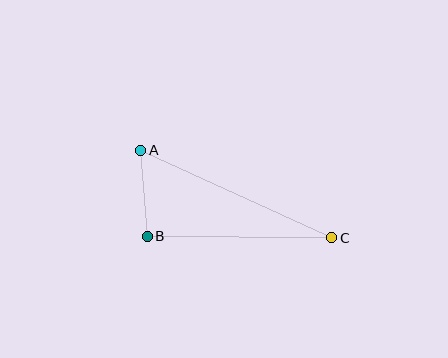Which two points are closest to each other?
Points A and B are closest to each other.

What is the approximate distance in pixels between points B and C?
The distance between B and C is approximately 185 pixels.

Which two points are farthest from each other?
Points A and C are farthest from each other.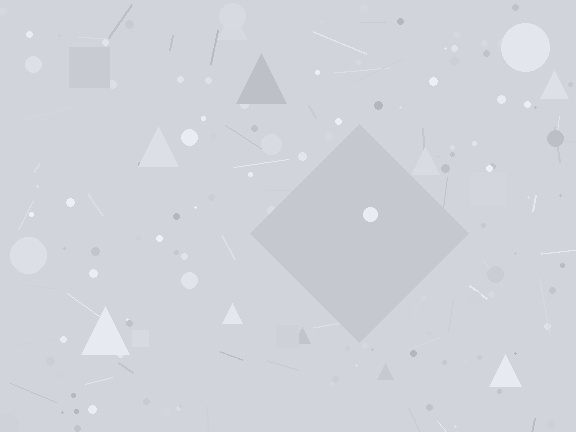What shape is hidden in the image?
A diamond is hidden in the image.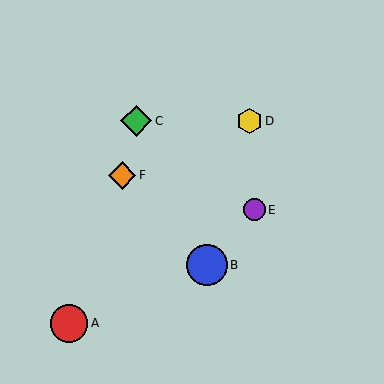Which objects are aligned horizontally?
Objects C, D are aligned horizontally.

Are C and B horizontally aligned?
No, C is at y≈121 and B is at y≈265.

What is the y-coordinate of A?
Object A is at y≈323.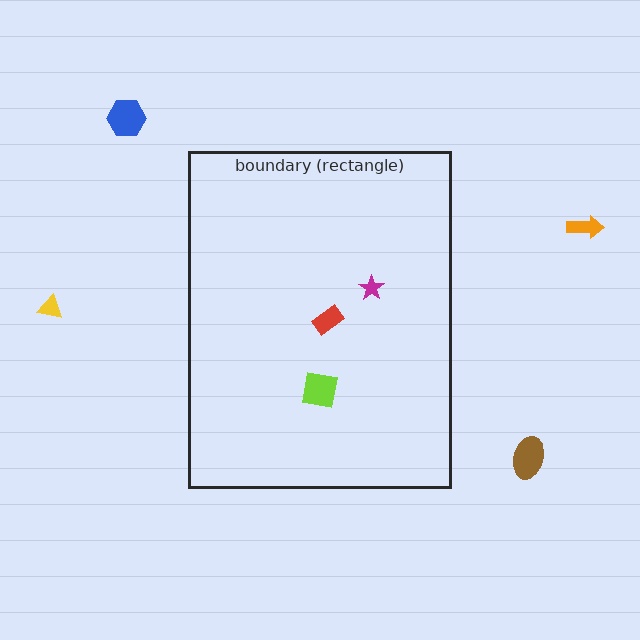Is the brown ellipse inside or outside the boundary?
Outside.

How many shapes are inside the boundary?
3 inside, 4 outside.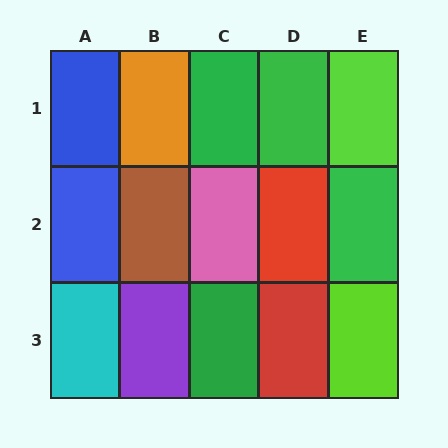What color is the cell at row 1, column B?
Orange.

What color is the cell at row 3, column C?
Green.